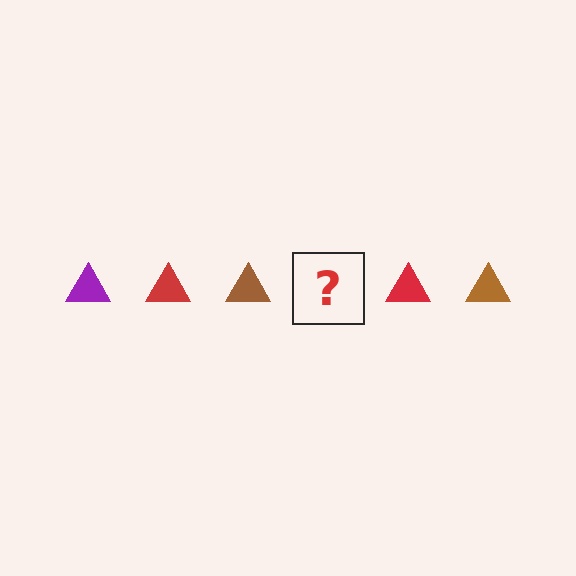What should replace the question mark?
The question mark should be replaced with a purple triangle.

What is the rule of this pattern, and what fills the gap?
The rule is that the pattern cycles through purple, red, brown triangles. The gap should be filled with a purple triangle.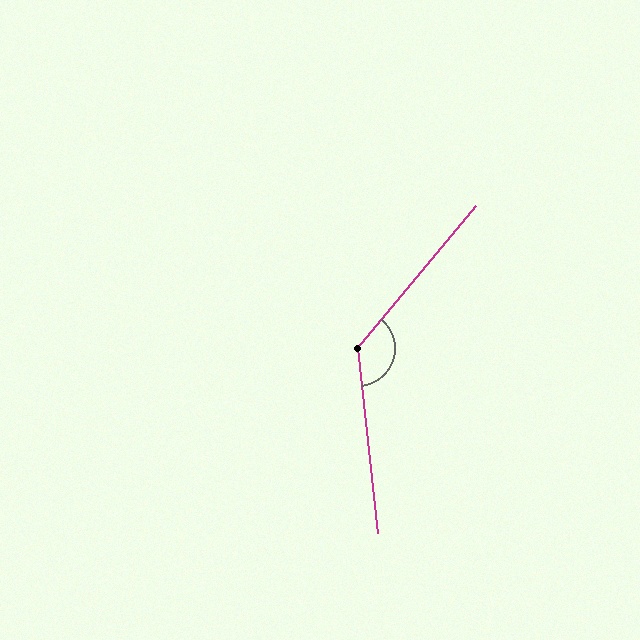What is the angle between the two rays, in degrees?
Approximately 134 degrees.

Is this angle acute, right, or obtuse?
It is obtuse.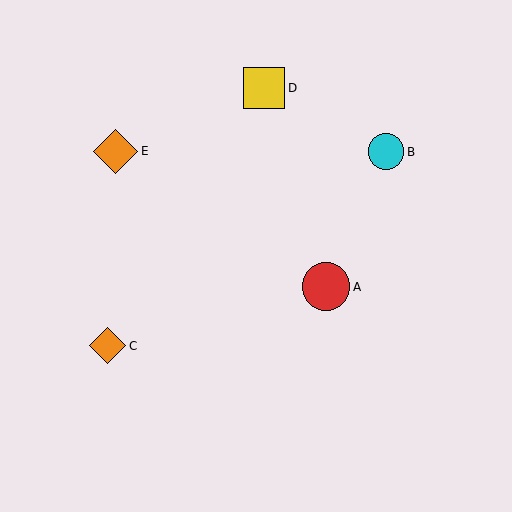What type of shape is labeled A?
Shape A is a red circle.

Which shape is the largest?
The red circle (labeled A) is the largest.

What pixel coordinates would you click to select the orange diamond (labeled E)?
Click at (116, 151) to select the orange diamond E.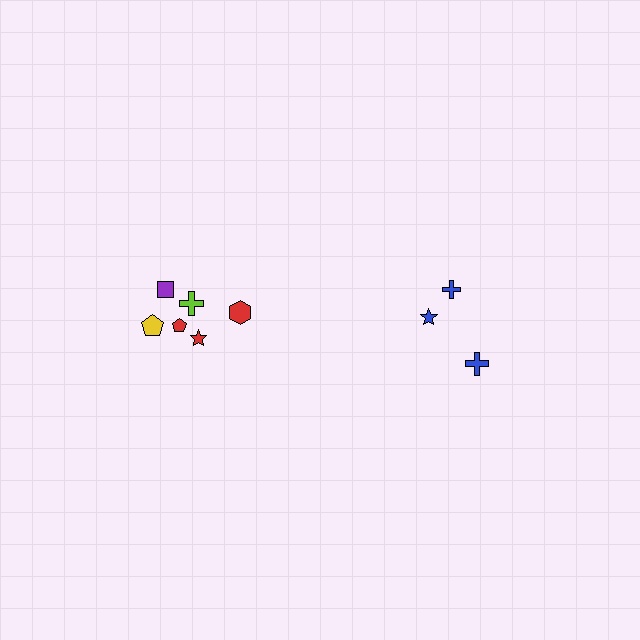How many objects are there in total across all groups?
There are 9 objects.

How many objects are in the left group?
There are 6 objects.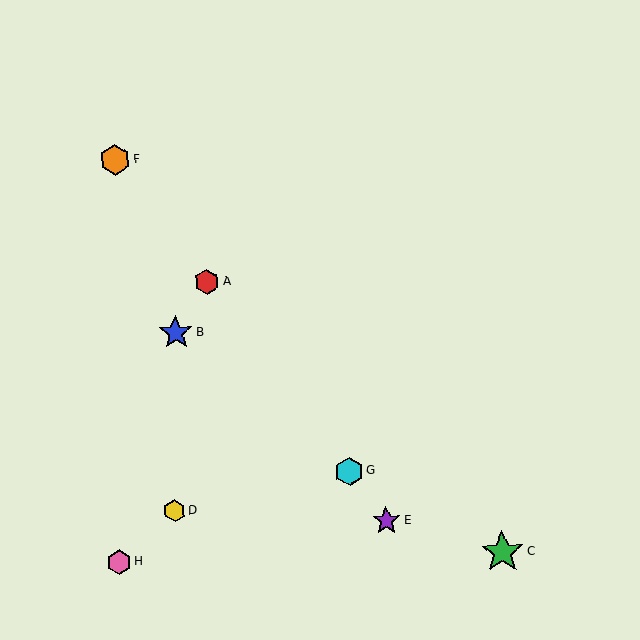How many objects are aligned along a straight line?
4 objects (A, E, F, G) are aligned along a straight line.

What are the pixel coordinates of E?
Object E is at (386, 521).